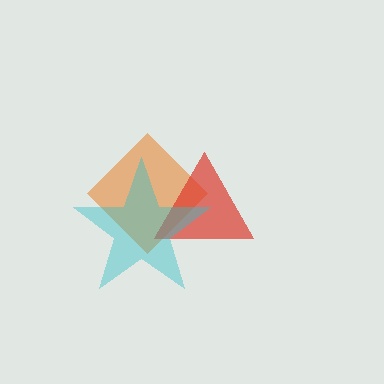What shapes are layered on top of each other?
The layered shapes are: an orange diamond, a red triangle, a cyan star.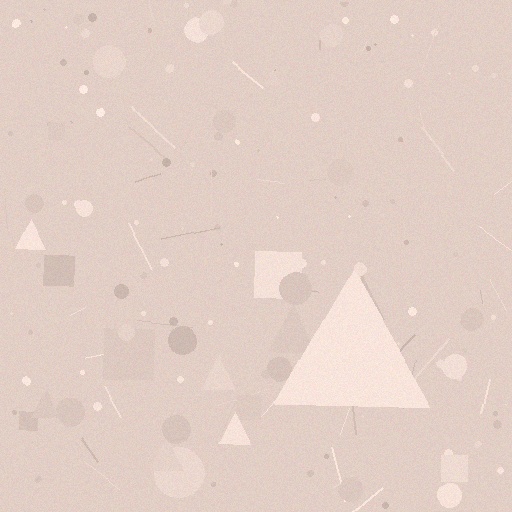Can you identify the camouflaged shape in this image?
The camouflaged shape is a triangle.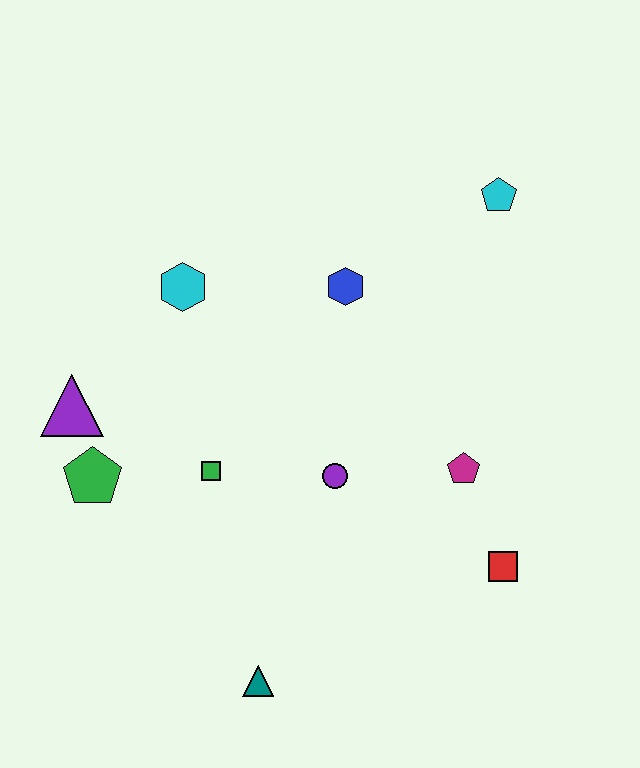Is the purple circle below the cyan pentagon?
Yes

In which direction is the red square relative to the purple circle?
The red square is to the right of the purple circle.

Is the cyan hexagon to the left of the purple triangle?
No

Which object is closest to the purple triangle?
The green pentagon is closest to the purple triangle.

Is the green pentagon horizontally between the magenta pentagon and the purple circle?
No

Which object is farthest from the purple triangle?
The cyan pentagon is farthest from the purple triangle.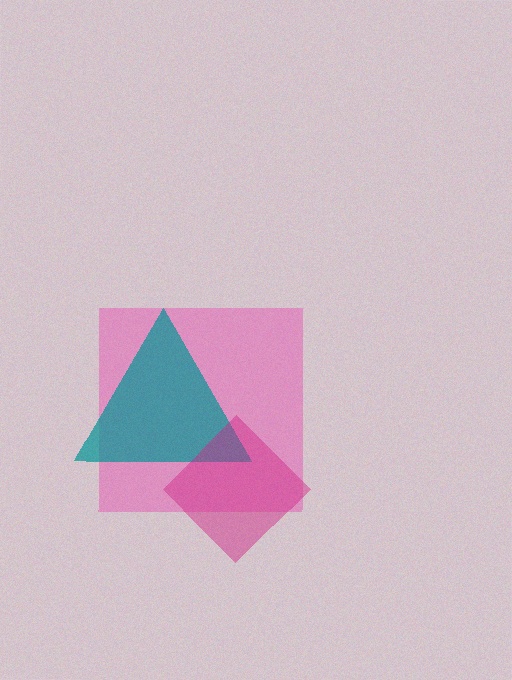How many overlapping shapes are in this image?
There are 3 overlapping shapes in the image.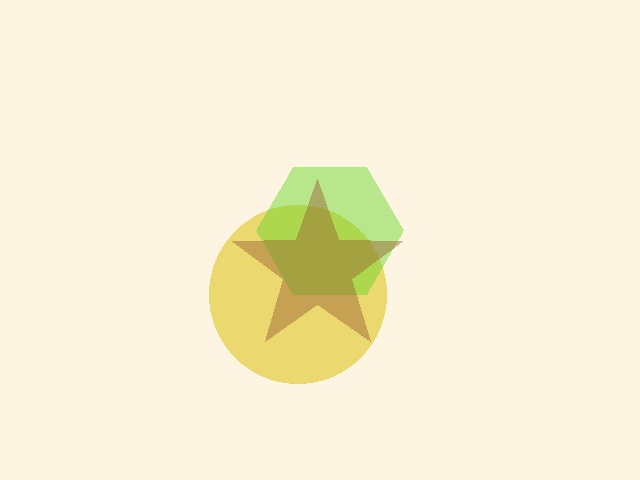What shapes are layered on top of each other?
The layered shapes are: a yellow circle, a lime hexagon, a brown star.